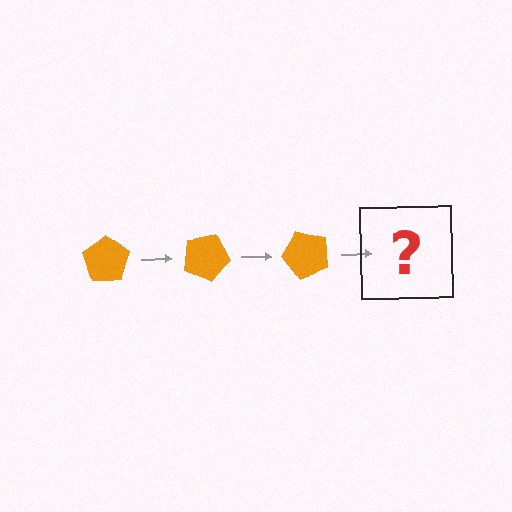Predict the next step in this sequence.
The next step is an orange pentagon rotated 75 degrees.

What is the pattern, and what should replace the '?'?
The pattern is that the pentagon rotates 25 degrees each step. The '?' should be an orange pentagon rotated 75 degrees.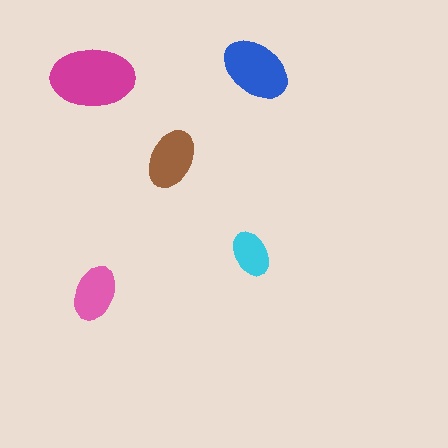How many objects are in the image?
There are 5 objects in the image.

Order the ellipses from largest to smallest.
the magenta one, the blue one, the brown one, the pink one, the cyan one.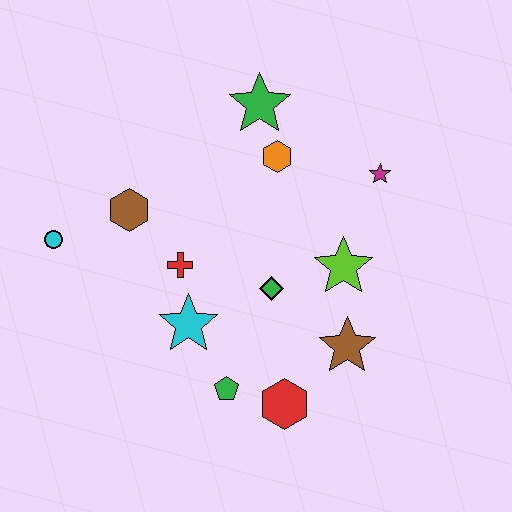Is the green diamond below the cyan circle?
Yes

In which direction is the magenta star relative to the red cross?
The magenta star is to the right of the red cross.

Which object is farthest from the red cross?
The magenta star is farthest from the red cross.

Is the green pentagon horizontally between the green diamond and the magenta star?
No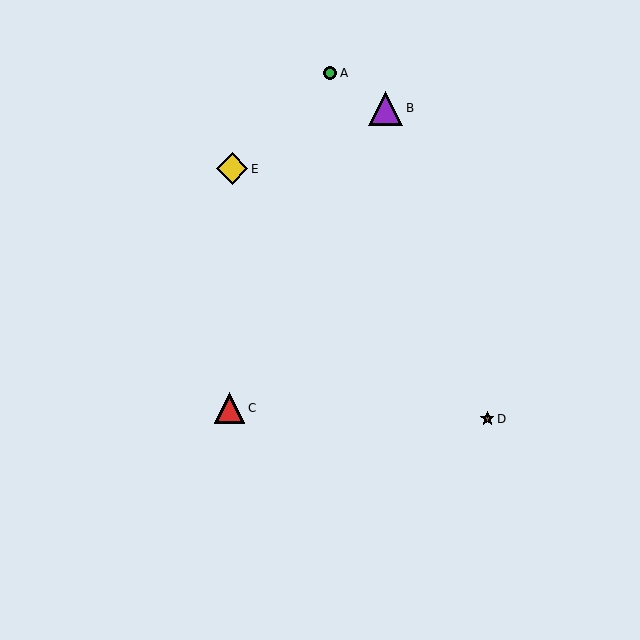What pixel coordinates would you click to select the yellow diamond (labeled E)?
Click at (232, 169) to select the yellow diamond E.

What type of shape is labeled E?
Shape E is a yellow diamond.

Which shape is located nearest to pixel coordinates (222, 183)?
The yellow diamond (labeled E) at (232, 169) is nearest to that location.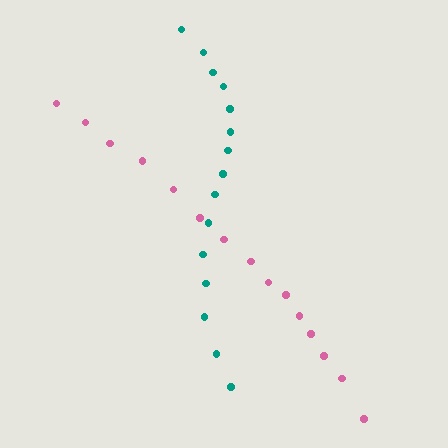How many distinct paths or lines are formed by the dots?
There are 2 distinct paths.